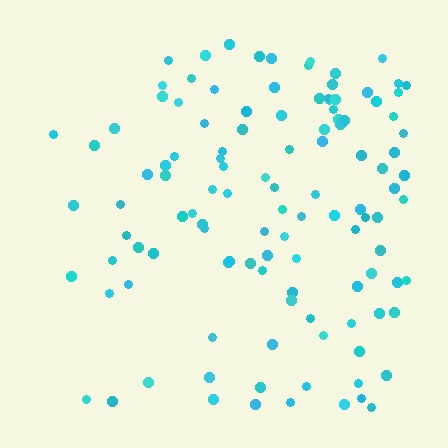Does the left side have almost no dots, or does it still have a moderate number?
Still a moderate number, just noticeably fewer than the right.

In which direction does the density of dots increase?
From left to right, with the right side densest.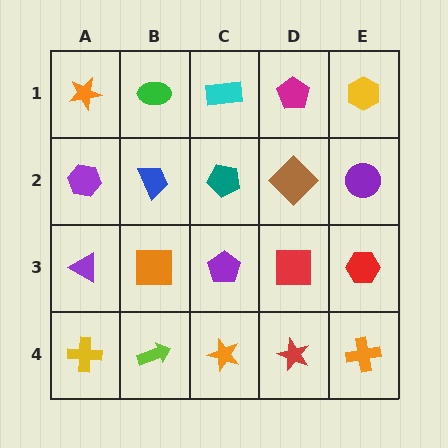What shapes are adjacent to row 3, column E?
A purple circle (row 2, column E), an orange cross (row 4, column E), a red square (row 3, column D).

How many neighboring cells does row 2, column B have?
4.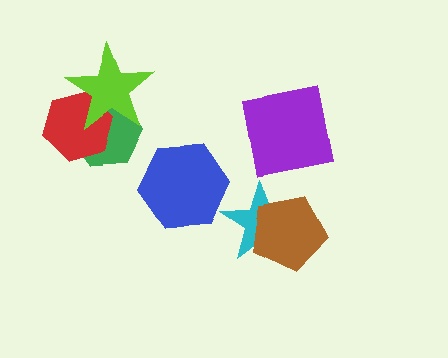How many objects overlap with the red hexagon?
2 objects overlap with the red hexagon.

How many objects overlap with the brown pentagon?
1 object overlaps with the brown pentagon.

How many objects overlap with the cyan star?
1 object overlaps with the cyan star.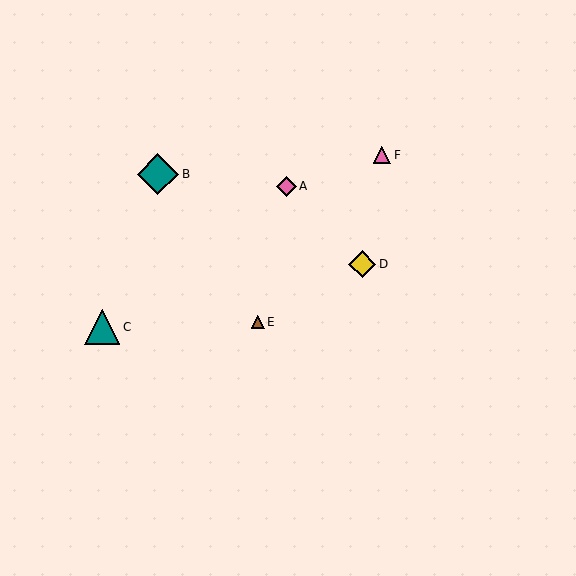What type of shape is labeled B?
Shape B is a teal diamond.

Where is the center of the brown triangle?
The center of the brown triangle is at (258, 322).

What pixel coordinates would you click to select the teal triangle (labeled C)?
Click at (102, 327) to select the teal triangle C.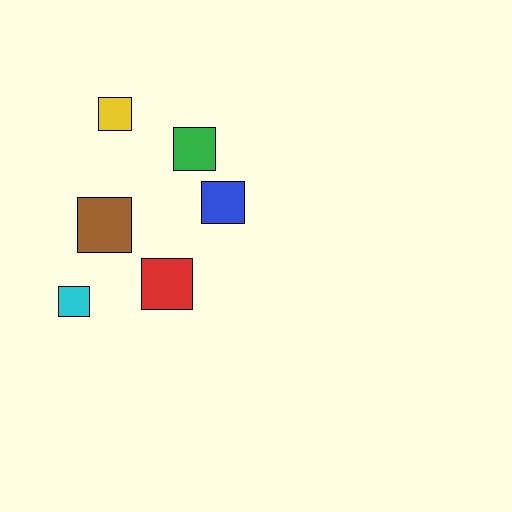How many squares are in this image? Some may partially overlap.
There are 6 squares.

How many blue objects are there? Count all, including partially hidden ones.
There is 1 blue object.